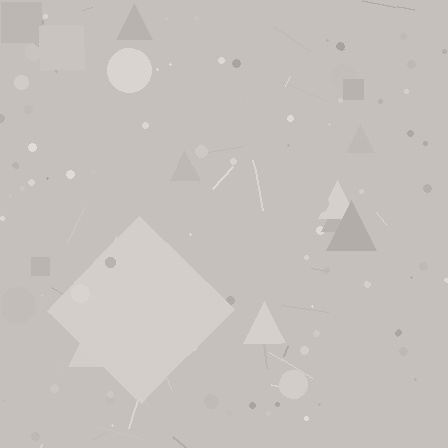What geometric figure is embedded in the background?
A diamond is embedded in the background.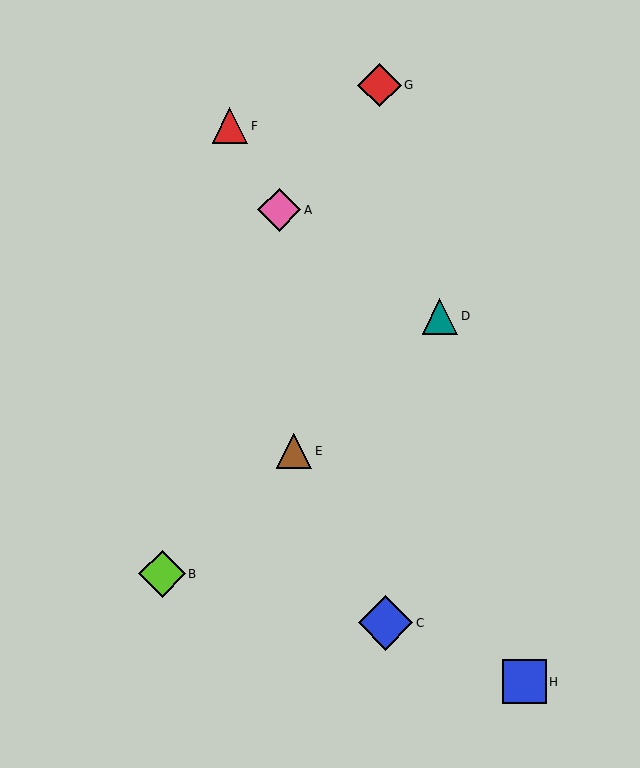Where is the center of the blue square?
The center of the blue square is at (524, 682).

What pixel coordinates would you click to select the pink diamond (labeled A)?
Click at (279, 210) to select the pink diamond A.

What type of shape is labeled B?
Shape B is a lime diamond.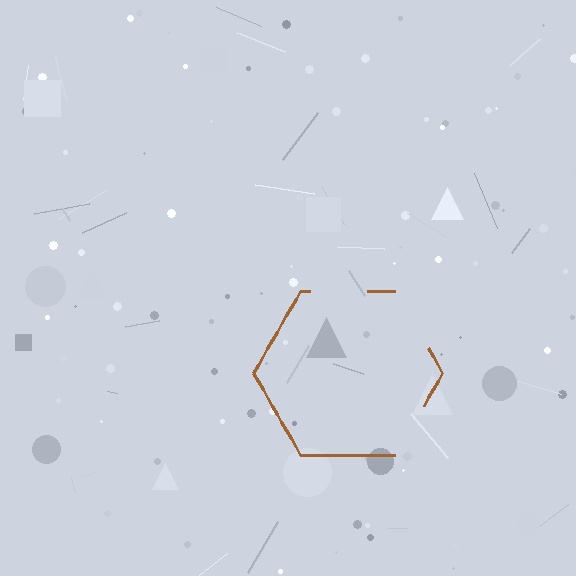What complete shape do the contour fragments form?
The contour fragments form a hexagon.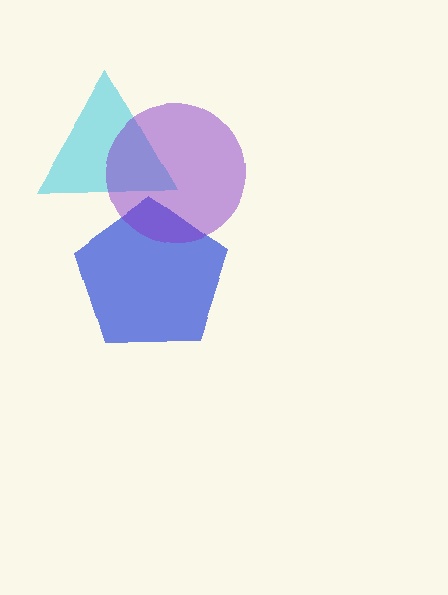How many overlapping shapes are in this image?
There are 3 overlapping shapes in the image.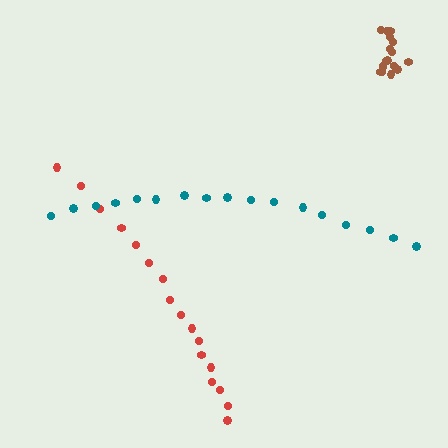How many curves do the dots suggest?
There are 3 distinct paths.